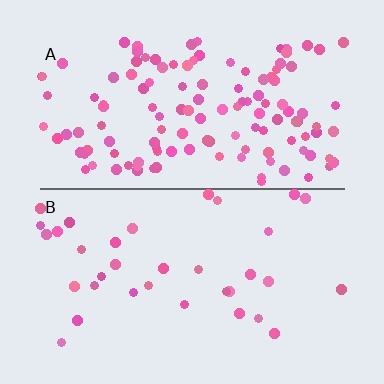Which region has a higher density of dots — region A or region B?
A (the top).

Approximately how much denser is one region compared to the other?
Approximately 3.7× — region A over region B.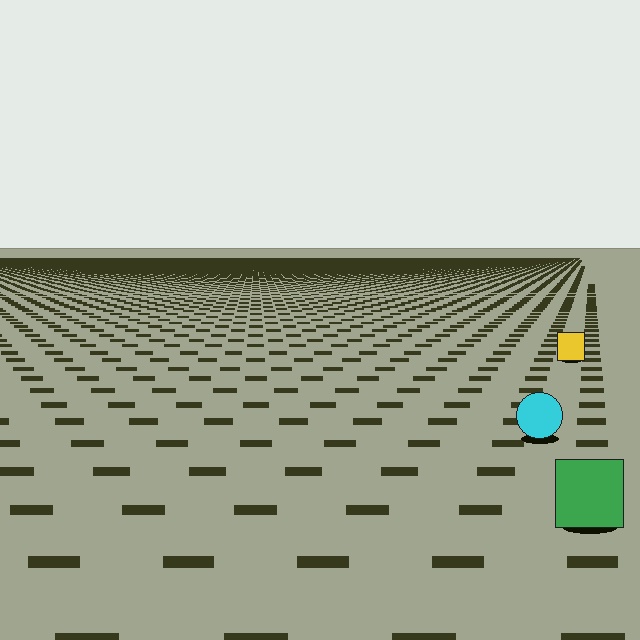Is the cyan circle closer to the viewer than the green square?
No. The green square is closer — you can tell from the texture gradient: the ground texture is coarser near it.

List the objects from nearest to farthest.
From nearest to farthest: the green square, the cyan circle, the yellow square.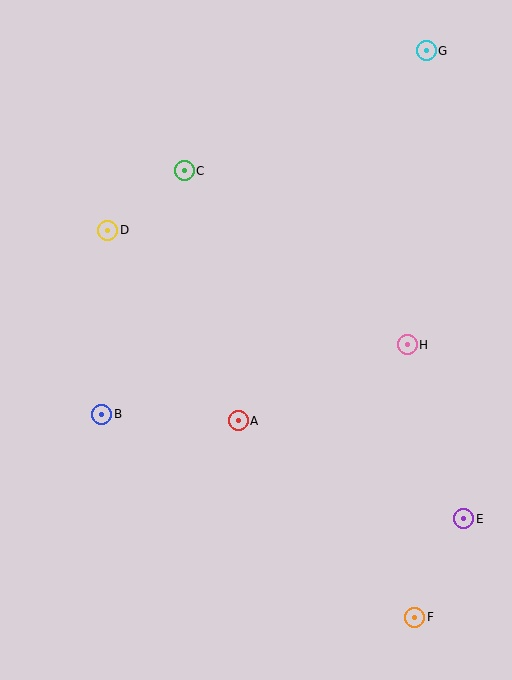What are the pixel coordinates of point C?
Point C is at (184, 171).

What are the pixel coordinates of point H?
Point H is at (407, 345).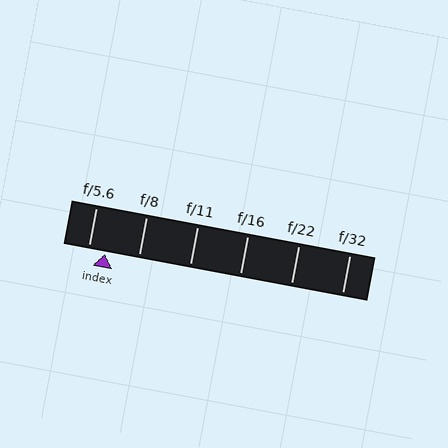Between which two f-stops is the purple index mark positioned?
The index mark is between f/5.6 and f/8.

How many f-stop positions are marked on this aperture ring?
There are 6 f-stop positions marked.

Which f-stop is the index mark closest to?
The index mark is closest to f/5.6.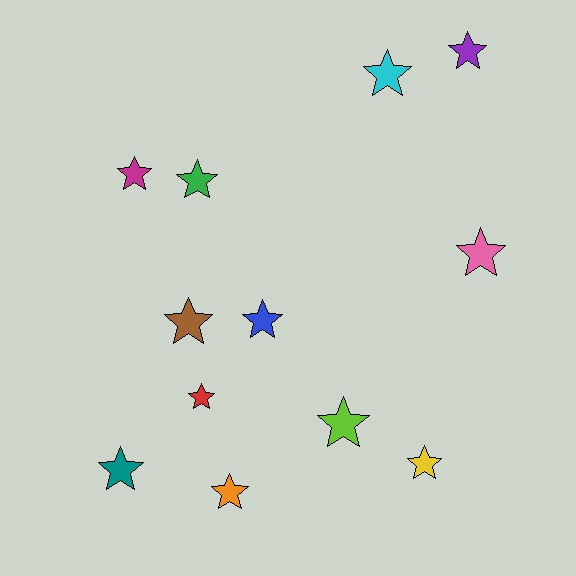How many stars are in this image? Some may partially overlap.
There are 12 stars.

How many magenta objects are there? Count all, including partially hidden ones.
There is 1 magenta object.